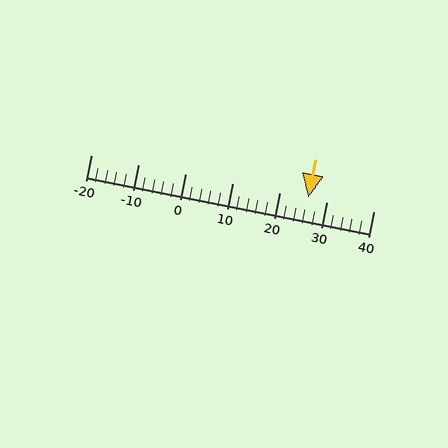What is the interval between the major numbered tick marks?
The major tick marks are spaced 10 units apart.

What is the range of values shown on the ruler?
The ruler shows values from -20 to 40.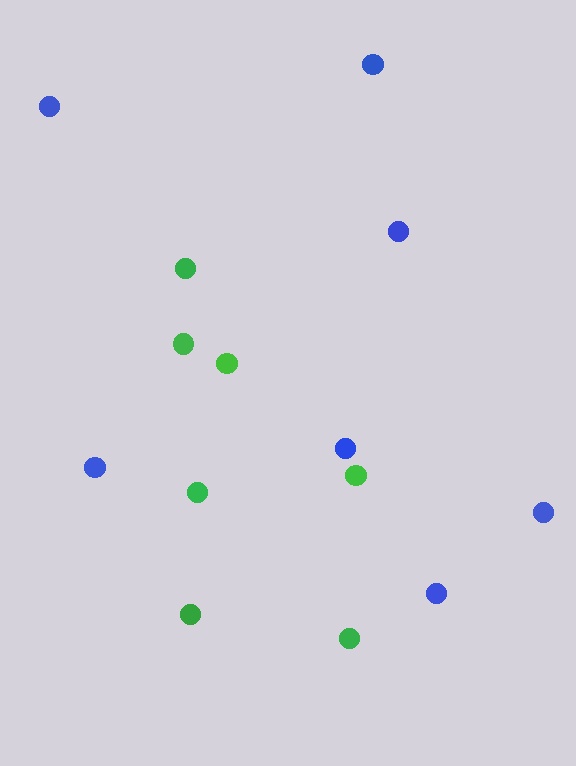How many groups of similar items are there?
There are 2 groups: one group of blue circles (7) and one group of green circles (7).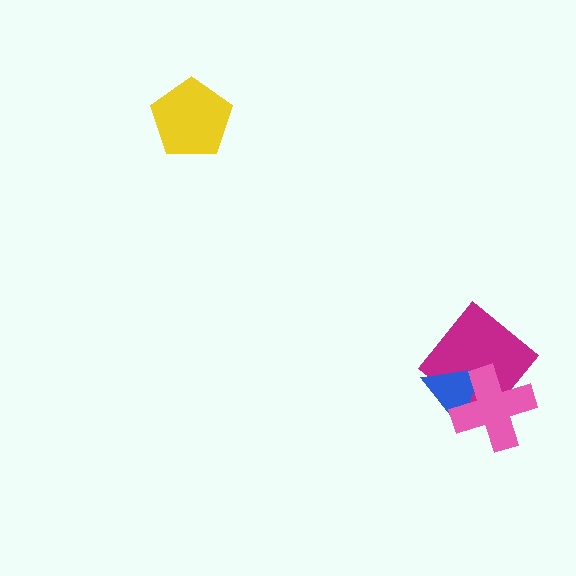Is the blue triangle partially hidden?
Yes, it is partially covered by another shape.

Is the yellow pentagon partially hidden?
No, no other shape covers it.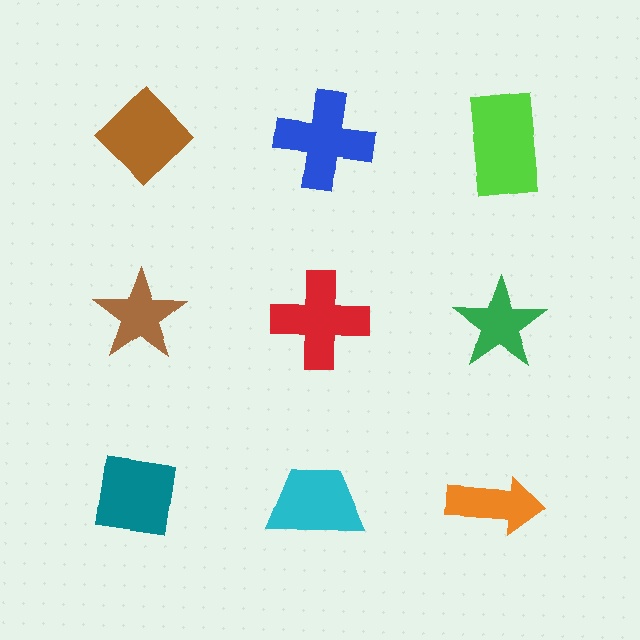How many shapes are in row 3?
3 shapes.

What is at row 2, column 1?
A brown star.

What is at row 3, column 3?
An orange arrow.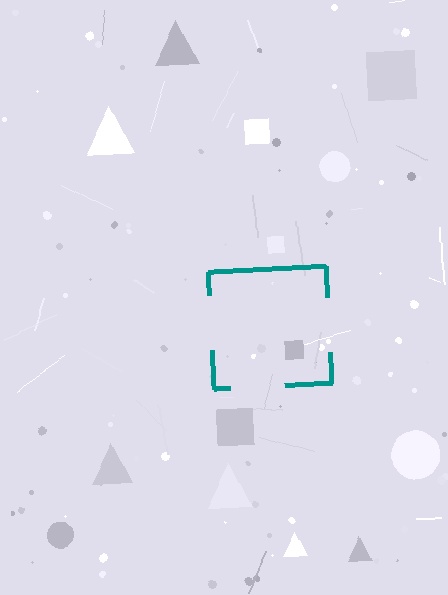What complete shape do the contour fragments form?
The contour fragments form a square.